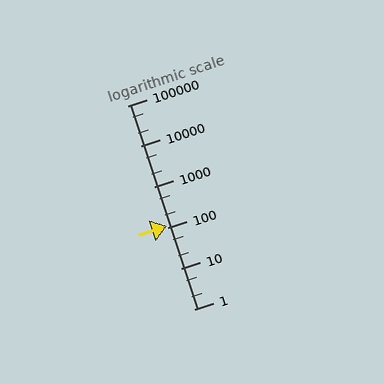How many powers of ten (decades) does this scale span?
The scale spans 5 decades, from 1 to 100000.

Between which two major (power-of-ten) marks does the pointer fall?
The pointer is between 100 and 1000.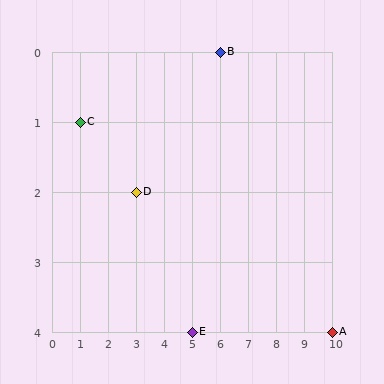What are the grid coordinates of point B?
Point B is at grid coordinates (6, 0).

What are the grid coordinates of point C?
Point C is at grid coordinates (1, 1).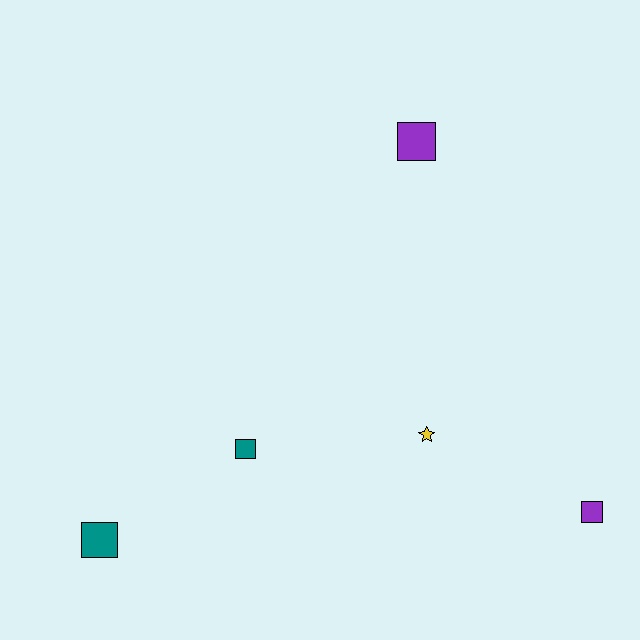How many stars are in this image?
There is 1 star.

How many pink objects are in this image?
There are no pink objects.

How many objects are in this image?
There are 5 objects.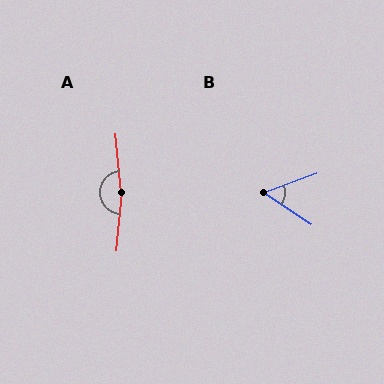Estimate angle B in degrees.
Approximately 53 degrees.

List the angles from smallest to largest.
B (53°), A (170°).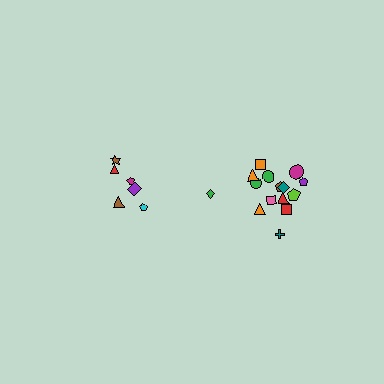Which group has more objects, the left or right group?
The right group.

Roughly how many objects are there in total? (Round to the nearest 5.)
Roughly 20 objects in total.